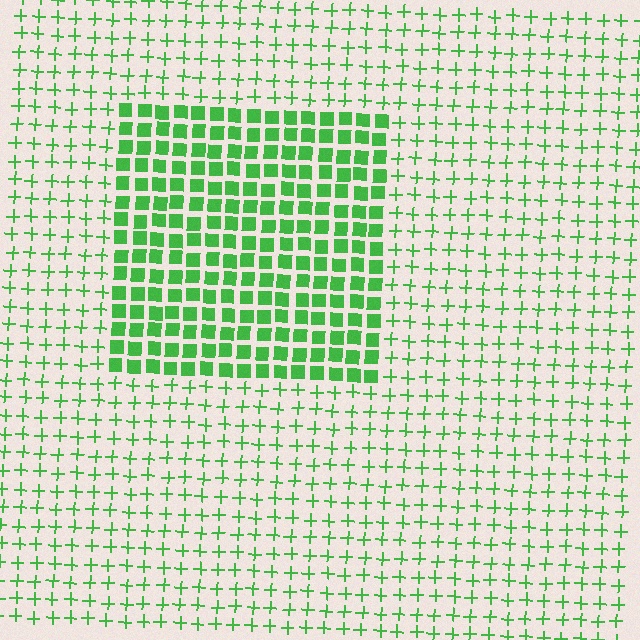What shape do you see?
I see a rectangle.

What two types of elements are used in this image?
The image uses squares inside the rectangle region and plus signs outside it.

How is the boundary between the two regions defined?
The boundary is defined by a change in element shape: squares inside vs. plus signs outside. All elements share the same color and spacing.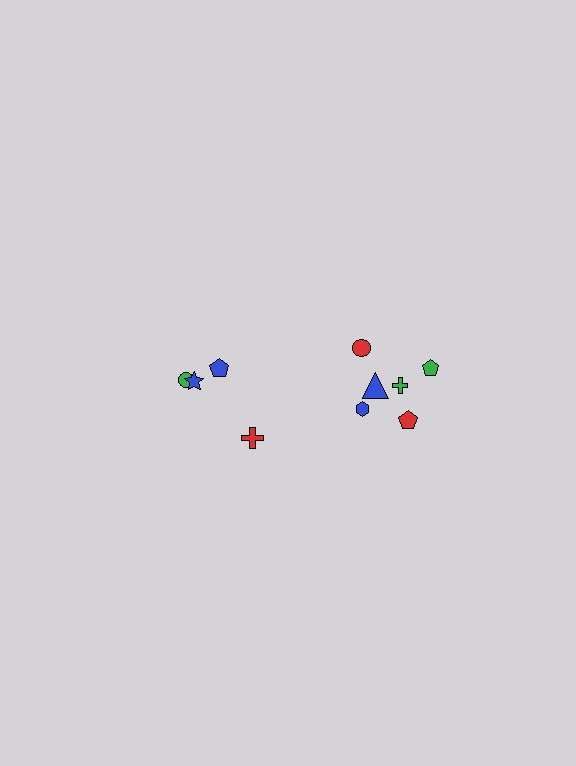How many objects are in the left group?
There are 4 objects.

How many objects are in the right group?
There are 6 objects.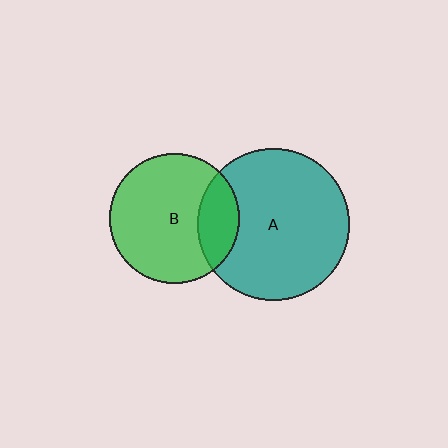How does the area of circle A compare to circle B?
Approximately 1.4 times.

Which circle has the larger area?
Circle A (teal).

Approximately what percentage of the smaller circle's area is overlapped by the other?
Approximately 20%.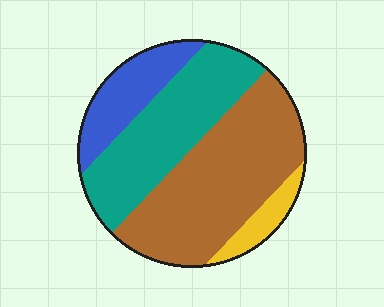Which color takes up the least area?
Yellow, at roughly 5%.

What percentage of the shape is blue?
Blue takes up about one sixth (1/6) of the shape.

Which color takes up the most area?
Brown, at roughly 45%.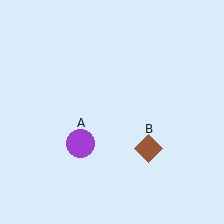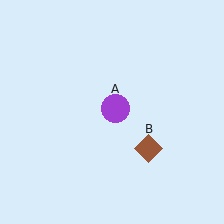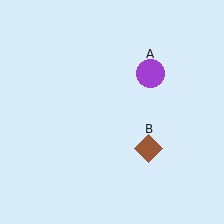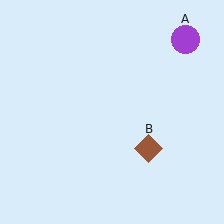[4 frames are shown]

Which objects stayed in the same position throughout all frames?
Brown diamond (object B) remained stationary.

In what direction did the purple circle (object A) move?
The purple circle (object A) moved up and to the right.